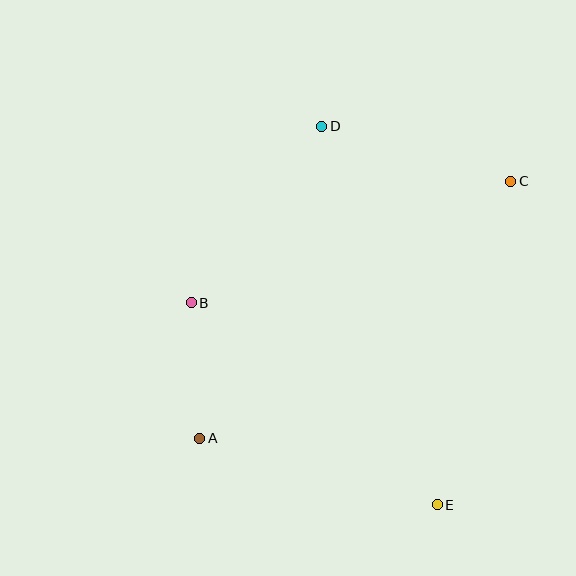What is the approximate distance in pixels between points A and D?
The distance between A and D is approximately 335 pixels.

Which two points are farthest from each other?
Points A and C are farthest from each other.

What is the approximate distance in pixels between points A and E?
The distance between A and E is approximately 246 pixels.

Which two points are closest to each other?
Points A and B are closest to each other.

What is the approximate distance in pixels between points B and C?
The distance between B and C is approximately 342 pixels.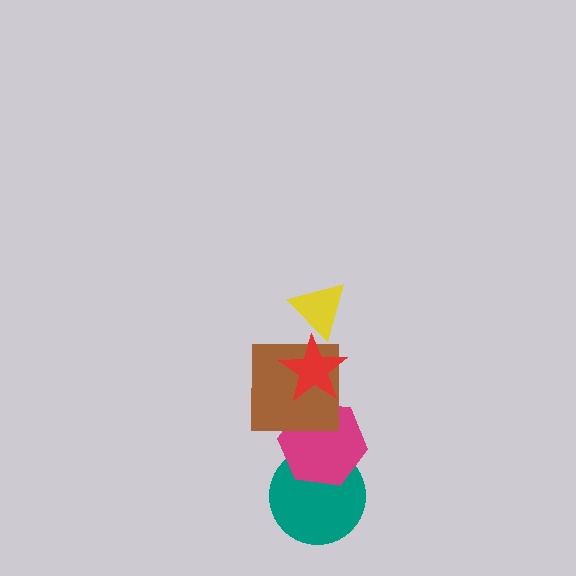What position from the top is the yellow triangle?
The yellow triangle is 1st from the top.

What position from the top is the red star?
The red star is 2nd from the top.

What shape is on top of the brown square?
The red star is on top of the brown square.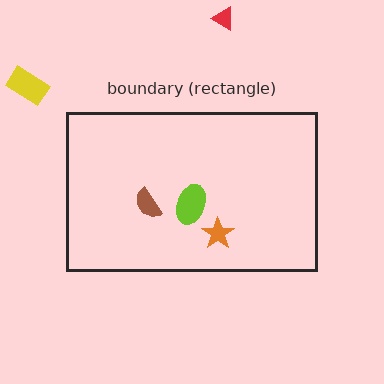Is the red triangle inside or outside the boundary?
Outside.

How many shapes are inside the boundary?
3 inside, 2 outside.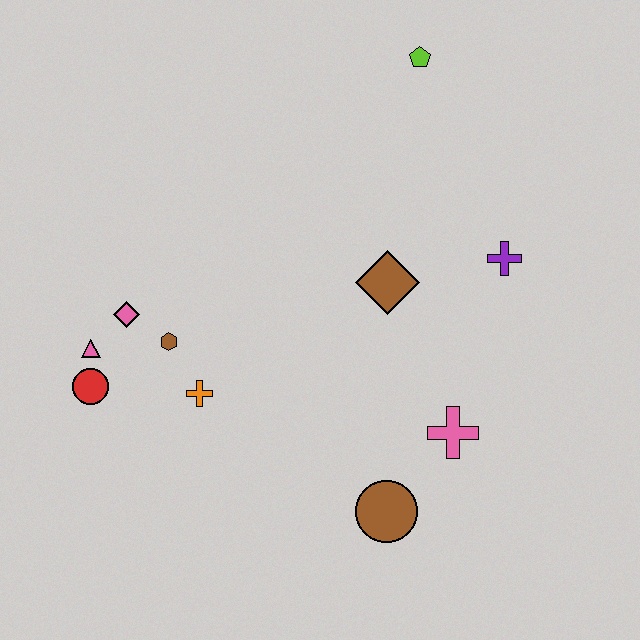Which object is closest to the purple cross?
The brown diamond is closest to the purple cross.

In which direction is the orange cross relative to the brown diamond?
The orange cross is to the left of the brown diamond.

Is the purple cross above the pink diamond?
Yes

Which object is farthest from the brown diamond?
The red circle is farthest from the brown diamond.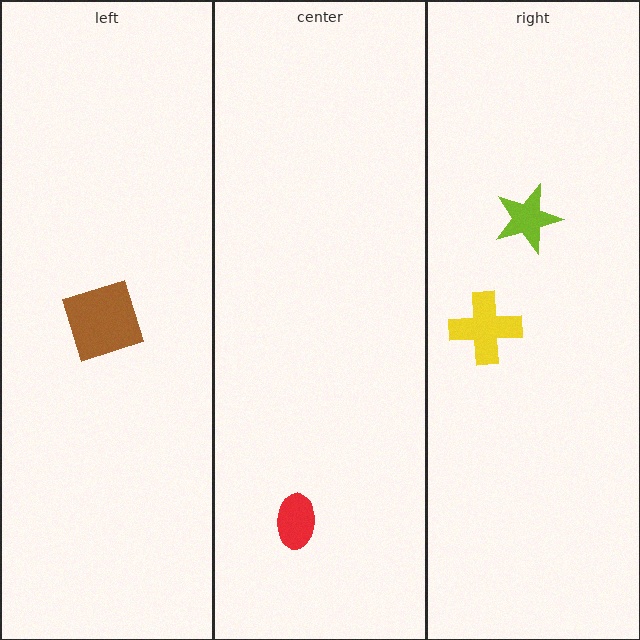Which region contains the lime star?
The right region.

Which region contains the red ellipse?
The center region.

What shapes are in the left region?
The brown square.